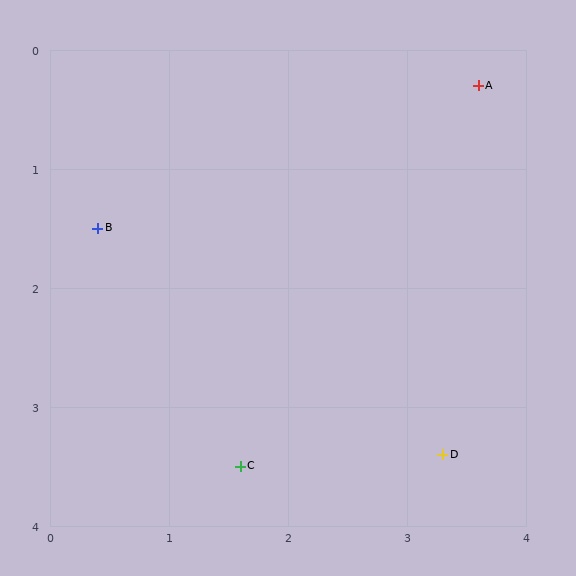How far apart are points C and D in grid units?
Points C and D are about 1.7 grid units apart.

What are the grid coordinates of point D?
Point D is at approximately (3.3, 3.4).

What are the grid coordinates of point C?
Point C is at approximately (1.6, 3.5).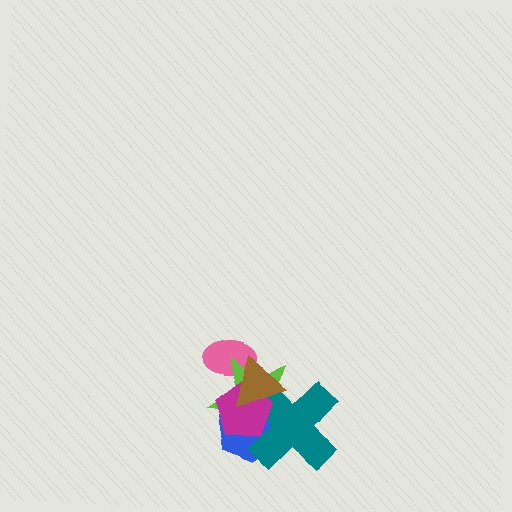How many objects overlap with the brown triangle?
5 objects overlap with the brown triangle.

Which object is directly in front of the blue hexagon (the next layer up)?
The teal cross is directly in front of the blue hexagon.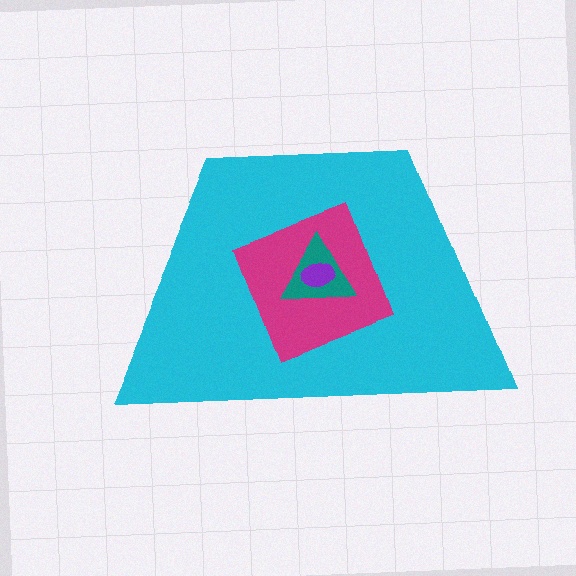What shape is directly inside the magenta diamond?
The teal triangle.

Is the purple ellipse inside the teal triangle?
Yes.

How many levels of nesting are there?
4.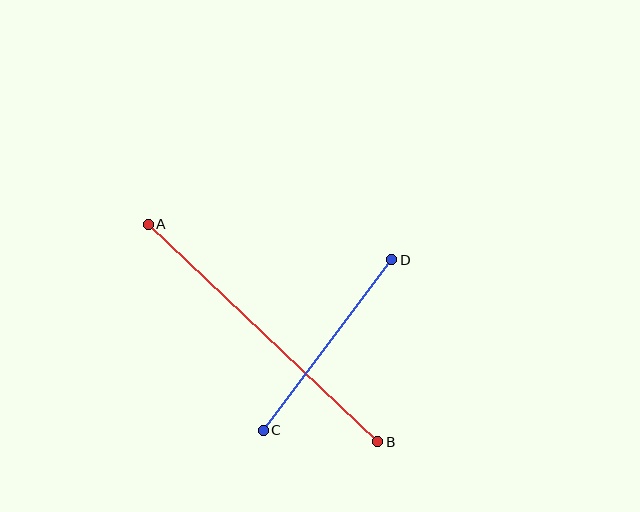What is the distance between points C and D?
The distance is approximately 213 pixels.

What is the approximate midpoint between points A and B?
The midpoint is at approximately (263, 333) pixels.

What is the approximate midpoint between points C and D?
The midpoint is at approximately (328, 345) pixels.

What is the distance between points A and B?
The distance is approximately 316 pixels.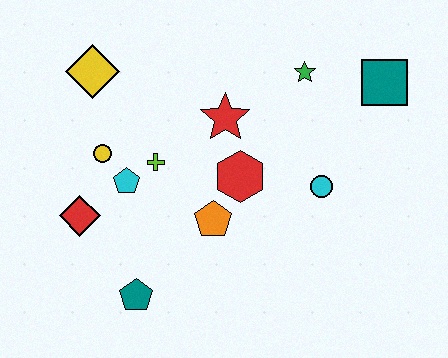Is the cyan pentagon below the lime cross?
Yes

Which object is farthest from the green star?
The teal pentagon is farthest from the green star.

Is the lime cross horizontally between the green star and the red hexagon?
No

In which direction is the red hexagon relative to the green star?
The red hexagon is below the green star.